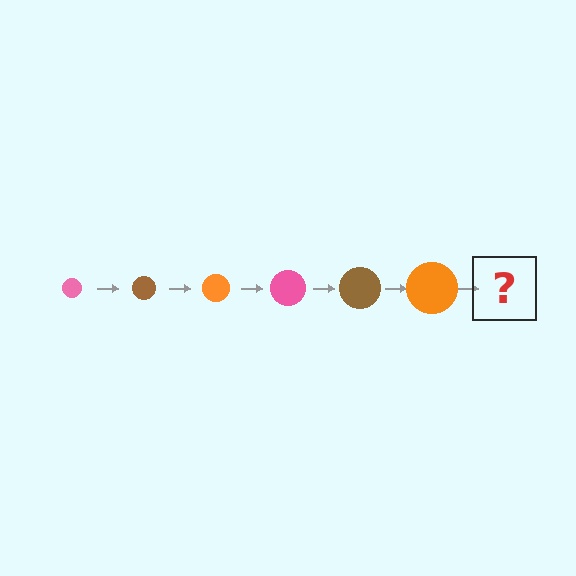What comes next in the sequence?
The next element should be a pink circle, larger than the previous one.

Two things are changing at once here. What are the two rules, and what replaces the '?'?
The two rules are that the circle grows larger each step and the color cycles through pink, brown, and orange. The '?' should be a pink circle, larger than the previous one.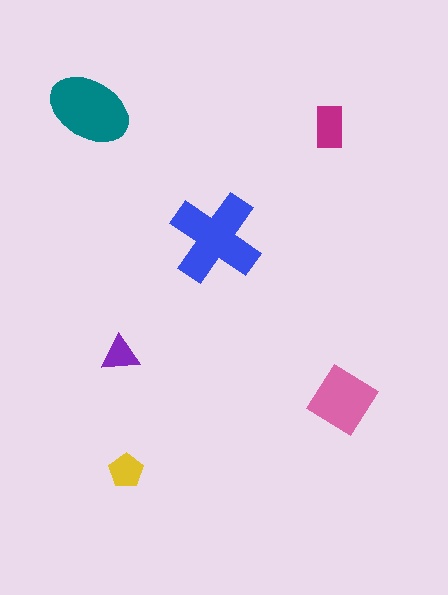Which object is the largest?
The blue cross.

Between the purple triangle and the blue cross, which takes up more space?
The blue cross.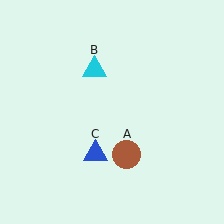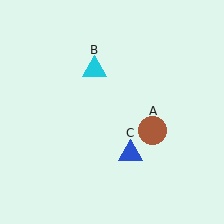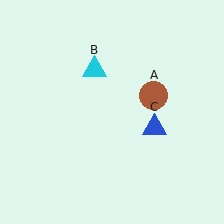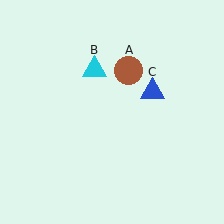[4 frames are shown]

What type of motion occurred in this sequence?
The brown circle (object A), blue triangle (object C) rotated counterclockwise around the center of the scene.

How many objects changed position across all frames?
2 objects changed position: brown circle (object A), blue triangle (object C).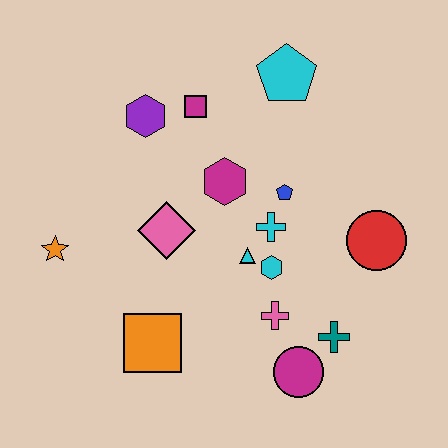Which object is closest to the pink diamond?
The magenta hexagon is closest to the pink diamond.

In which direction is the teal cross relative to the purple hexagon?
The teal cross is below the purple hexagon.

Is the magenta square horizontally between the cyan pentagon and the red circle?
No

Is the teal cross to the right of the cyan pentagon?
Yes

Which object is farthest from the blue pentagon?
The orange star is farthest from the blue pentagon.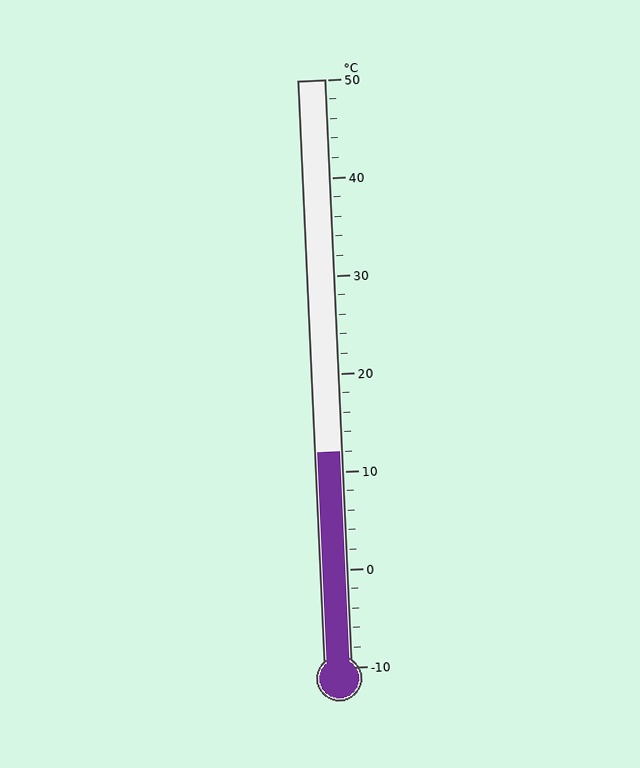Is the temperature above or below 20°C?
The temperature is below 20°C.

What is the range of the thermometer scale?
The thermometer scale ranges from -10°C to 50°C.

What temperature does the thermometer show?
The thermometer shows approximately 12°C.